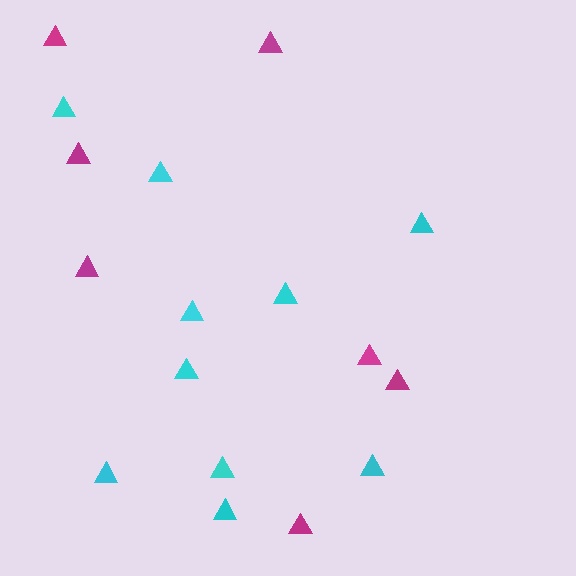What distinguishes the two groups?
There are 2 groups: one group of cyan triangles (10) and one group of magenta triangles (7).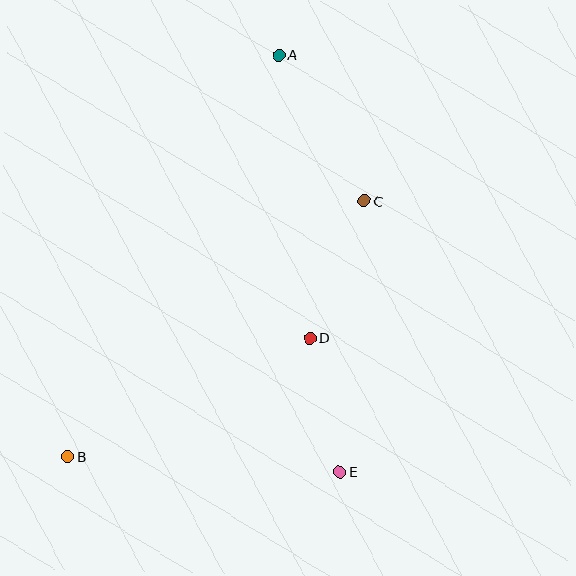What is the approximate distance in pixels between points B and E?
The distance between B and E is approximately 272 pixels.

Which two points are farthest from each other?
Points A and B are farthest from each other.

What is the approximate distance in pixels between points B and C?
The distance between B and C is approximately 391 pixels.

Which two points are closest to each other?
Points D and E are closest to each other.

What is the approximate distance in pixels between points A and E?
The distance between A and E is approximately 422 pixels.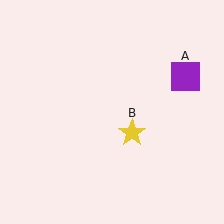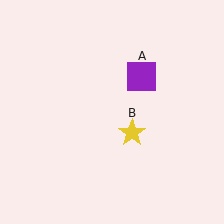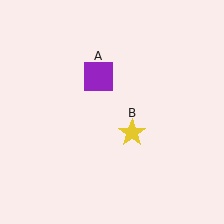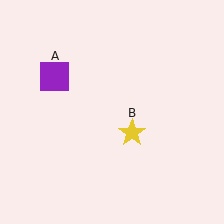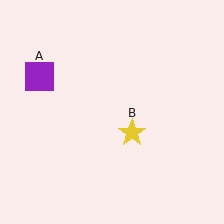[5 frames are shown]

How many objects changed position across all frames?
1 object changed position: purple square (object A).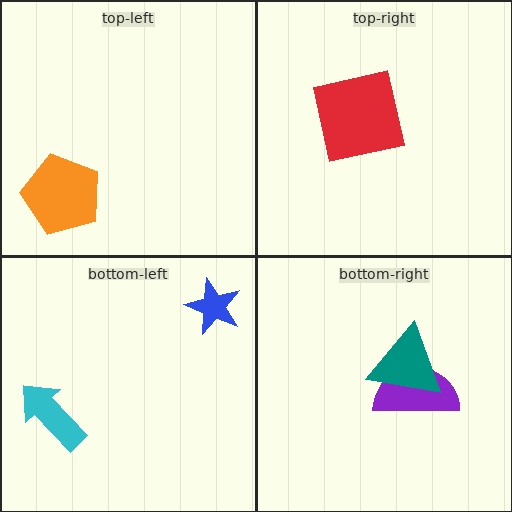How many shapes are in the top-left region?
1.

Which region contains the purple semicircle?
The bottom-right region.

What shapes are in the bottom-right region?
The purple semicircle, the teal triangle.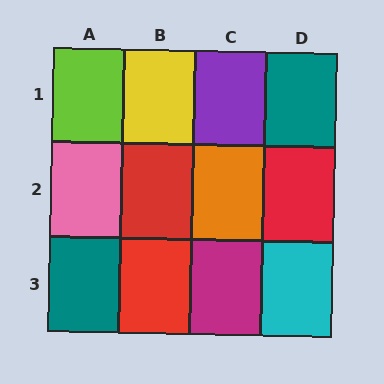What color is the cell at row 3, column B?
Red.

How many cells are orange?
1 cell is orange.